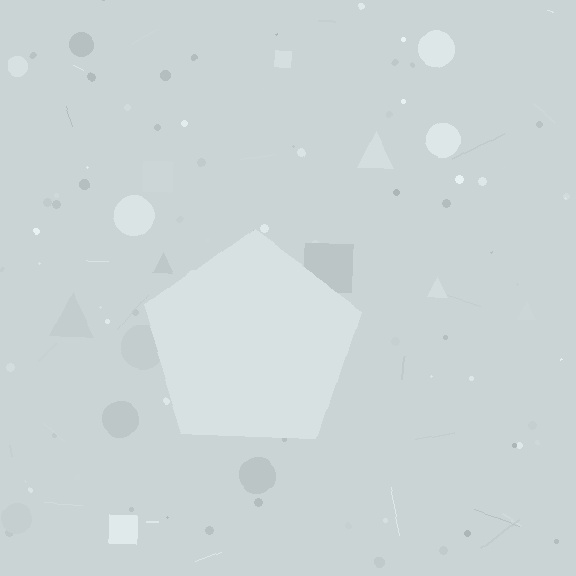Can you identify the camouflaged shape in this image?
The camouflaged shape is a pentagon.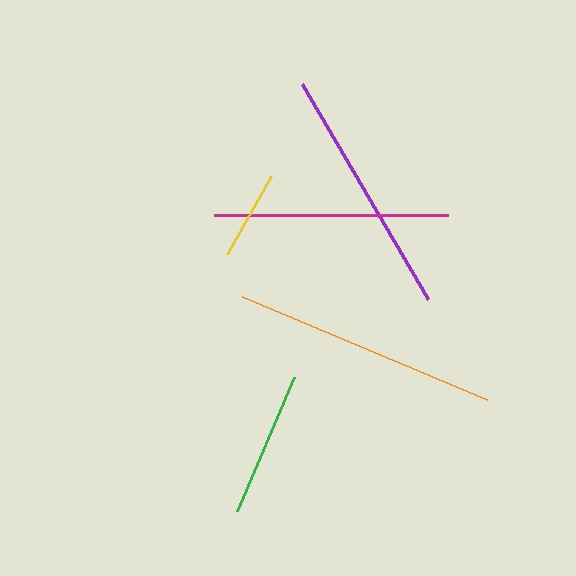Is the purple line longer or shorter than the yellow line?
The purple line is longer than the yellow line.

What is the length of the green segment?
The green segment is approximately 145 pixels long.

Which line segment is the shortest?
The yellow line is the shortest at approximately 90 pixels.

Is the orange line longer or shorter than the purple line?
The orange line is longer than the purple line.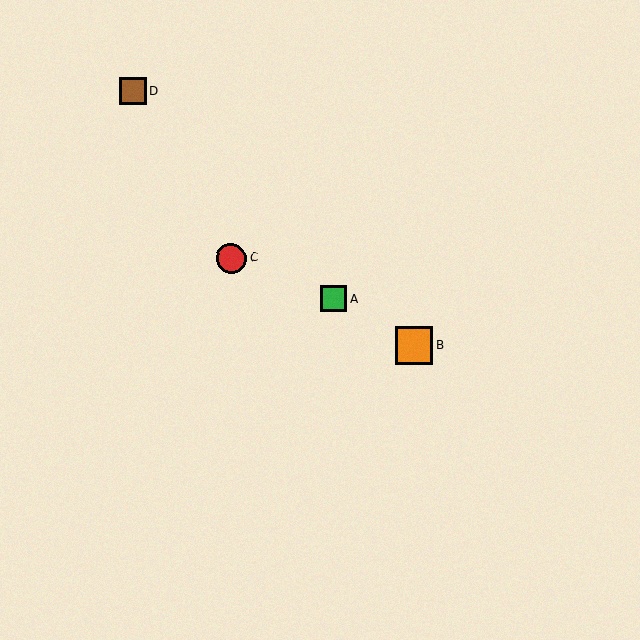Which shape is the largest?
The orange square (labeled B) is the largest.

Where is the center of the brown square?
The center of the brown square is at (133, 92).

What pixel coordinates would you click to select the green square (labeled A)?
Click at (333, 299) to select the green square A.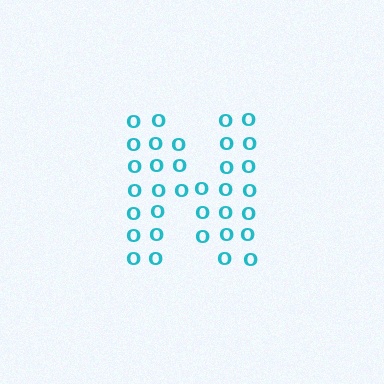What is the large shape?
The large shape is the letter N.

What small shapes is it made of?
It is made of small letter O's.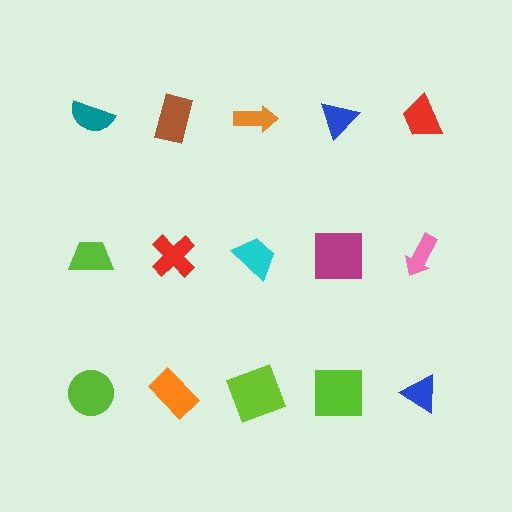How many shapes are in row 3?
5 shapes.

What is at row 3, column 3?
A lime square.